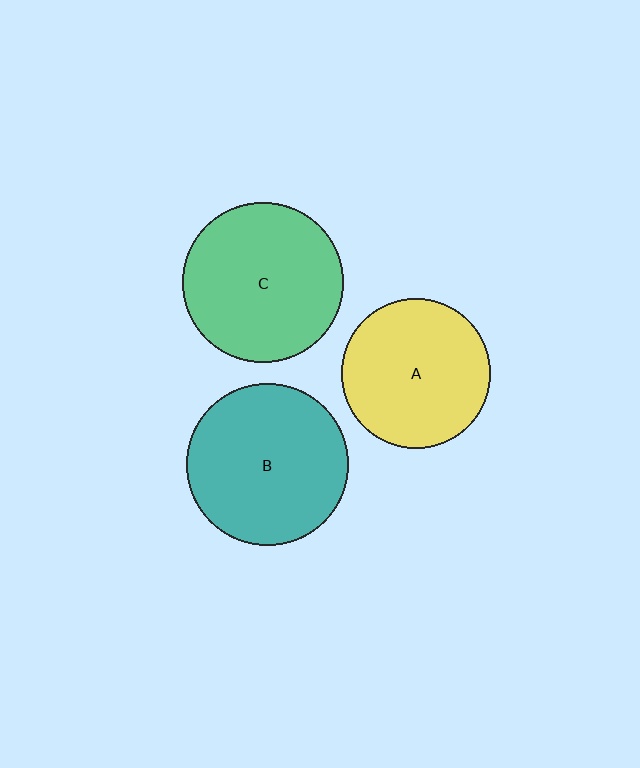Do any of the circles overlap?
No, none of the circles overlap.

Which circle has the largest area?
Circle B (teal).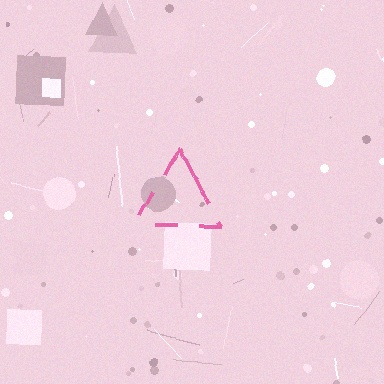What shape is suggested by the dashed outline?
The dashed outline suggests a triangle.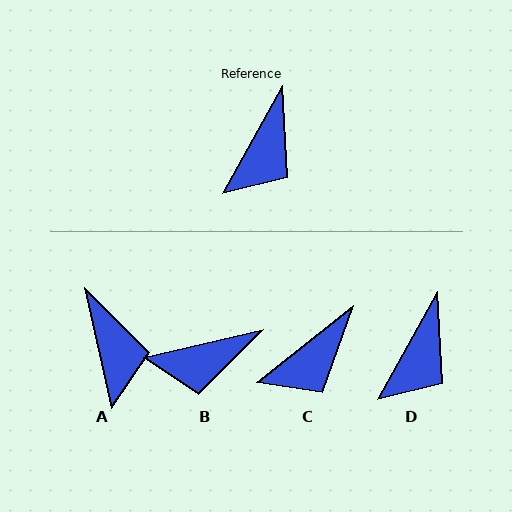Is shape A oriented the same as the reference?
No, it is off by about 42 degrees.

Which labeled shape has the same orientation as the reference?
D.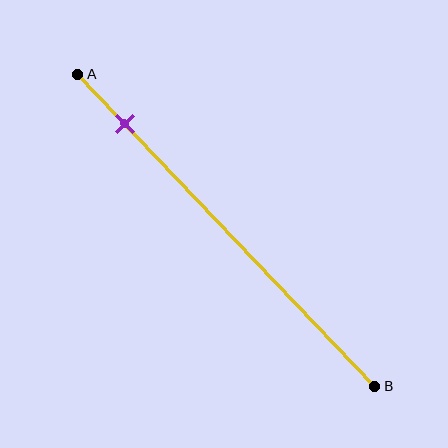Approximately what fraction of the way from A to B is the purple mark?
The purple mark is approximately 15% of the way from A to B.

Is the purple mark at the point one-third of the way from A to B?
No, the mark is at about 15% from A, not at the 33% one-third point.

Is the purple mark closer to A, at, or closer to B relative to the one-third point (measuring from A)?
The purple mark is closer to point A than the one-third point of segment AB.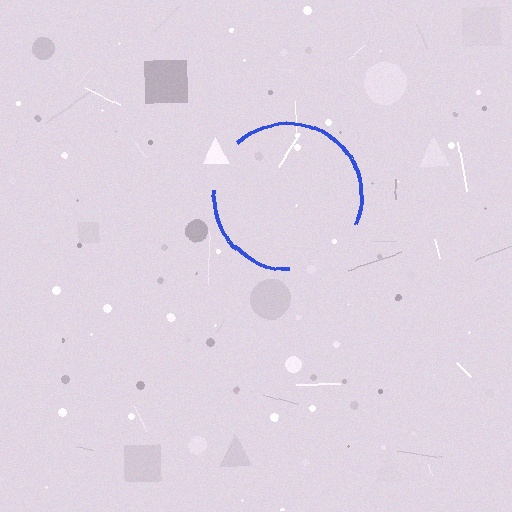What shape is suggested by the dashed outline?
The dashed outline suggests a circle.